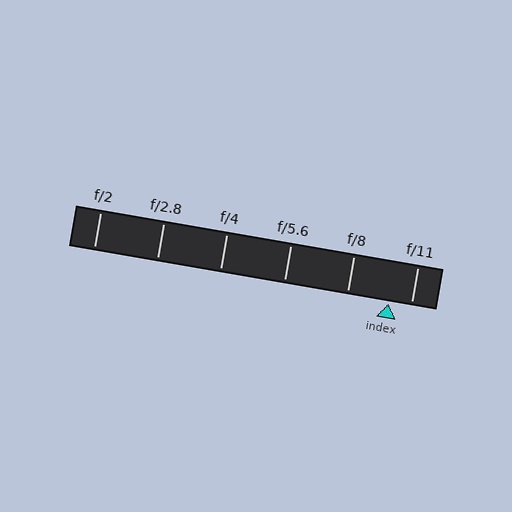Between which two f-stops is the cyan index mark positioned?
The index mark is between f/8 and f/11.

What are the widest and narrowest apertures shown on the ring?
The widest aperture shown is f/2 and the narrowest is f/11.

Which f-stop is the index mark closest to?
The index mark is closest to f/11.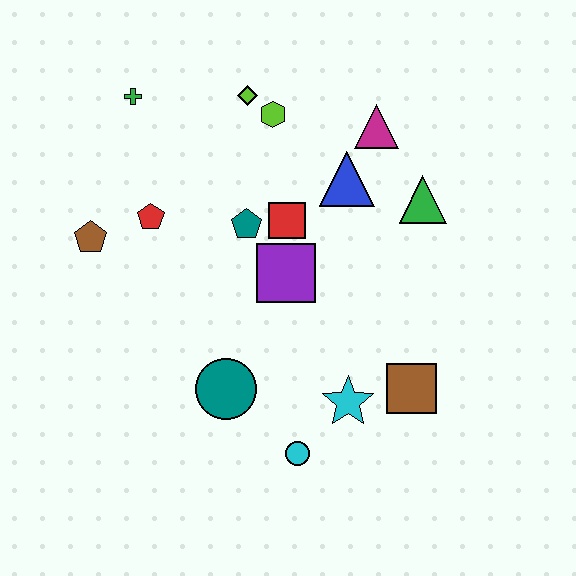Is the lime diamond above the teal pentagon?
Yes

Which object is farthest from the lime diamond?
The cyan circle is farthest from the lime diamond.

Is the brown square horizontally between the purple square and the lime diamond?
No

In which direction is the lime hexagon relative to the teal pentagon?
The lime hexagon is above the teal pentagon.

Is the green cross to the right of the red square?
No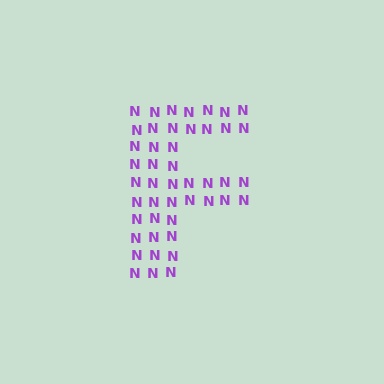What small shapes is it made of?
It is made of small letter N's.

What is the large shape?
The large shape is the letter F.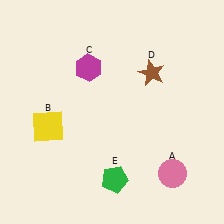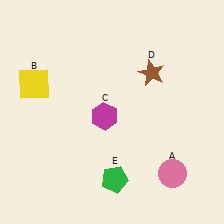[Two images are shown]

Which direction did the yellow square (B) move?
The yellow square (B) moved up.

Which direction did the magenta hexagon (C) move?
The magenta hexagon (C) moved down.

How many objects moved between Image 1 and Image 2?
2 objects moved between the two images.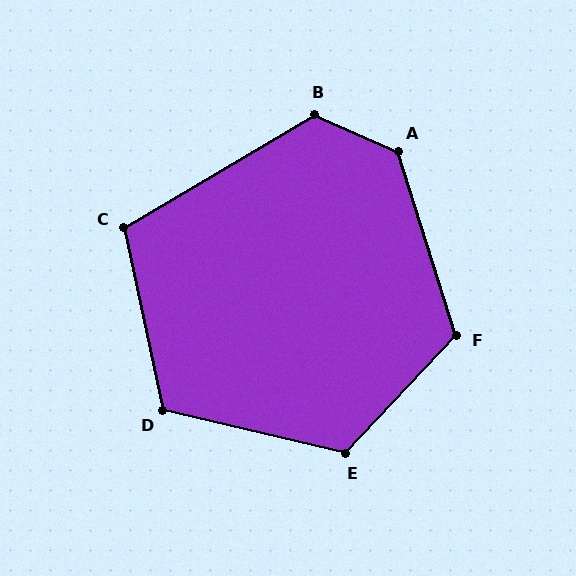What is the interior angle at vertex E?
Approximately 120 degrees (obtuse).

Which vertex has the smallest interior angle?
C, at approximately 109 degrees.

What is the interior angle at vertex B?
Approximately 126 degrees (obtuse).